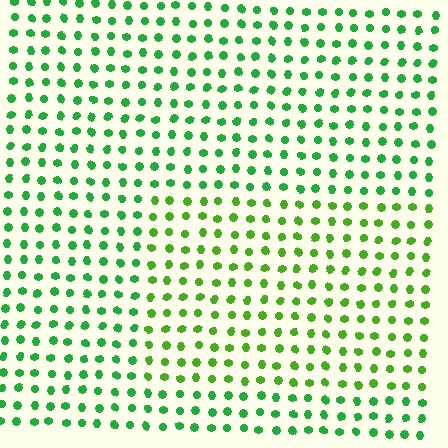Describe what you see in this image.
The image is filled with small green elements in a uniform arrangement. A rectangle-shaped region is visible where the elements are tinted to a slightly different hue, forming a subtle color boundary.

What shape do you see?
I see a rectangle.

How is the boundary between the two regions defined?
The boundary is defined purely by a slight shift in hue (about 28 degrees). Spacing, size, and orientation are identical on both sides.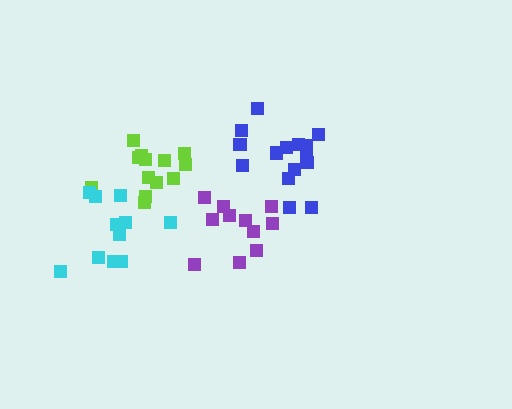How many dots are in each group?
Group 1: 15 dots, Group 2: 11 dots, Group 3: 13 dots, Group 4: 12 dots (51 total).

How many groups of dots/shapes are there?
There are 4 groups.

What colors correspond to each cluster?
The clusters are colored: blue, purple, lime, cyan.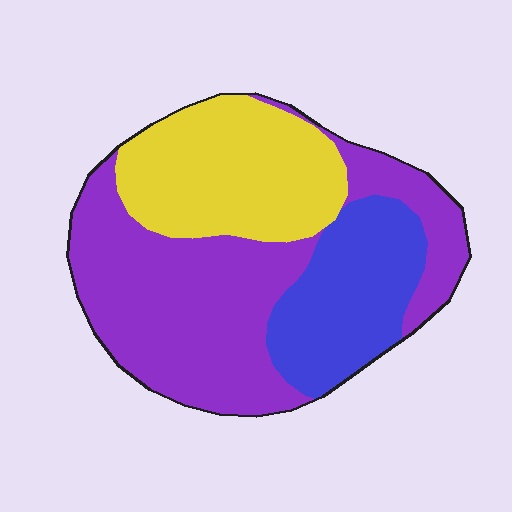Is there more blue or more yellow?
Yellow.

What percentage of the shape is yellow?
Yellow takes up between a sixth and a third of the shape.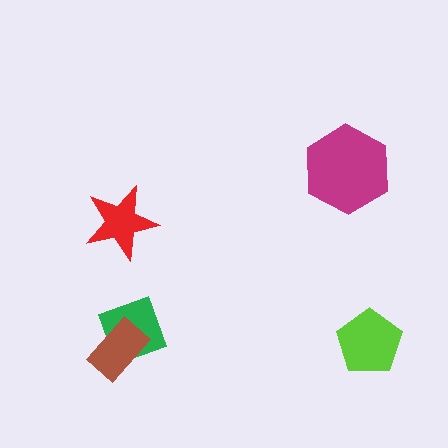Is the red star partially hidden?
No, no other shape covers it.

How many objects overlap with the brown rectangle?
1 object overlaps with the brown rectangle.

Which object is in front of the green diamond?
The brown rectangle is in front of the green diamond.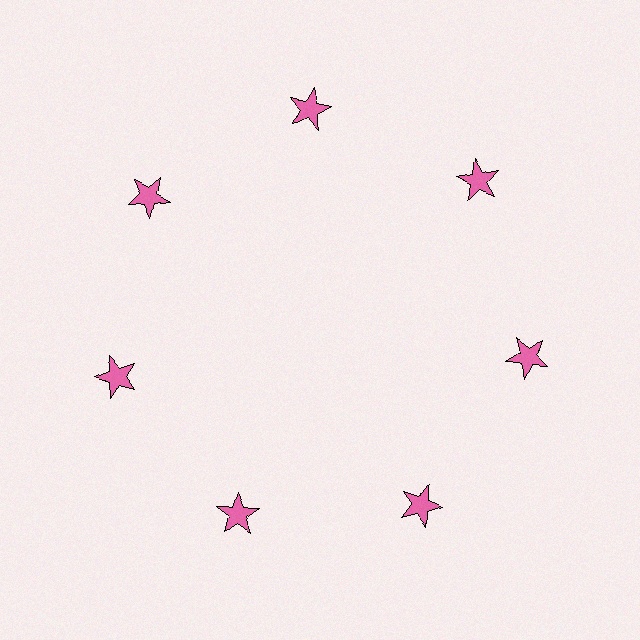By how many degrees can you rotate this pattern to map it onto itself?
The pattern maps onto itself every 51 degrees of rotation.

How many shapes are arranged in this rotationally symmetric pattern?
There are 7 shapes, arranged in 7 groups of 1.